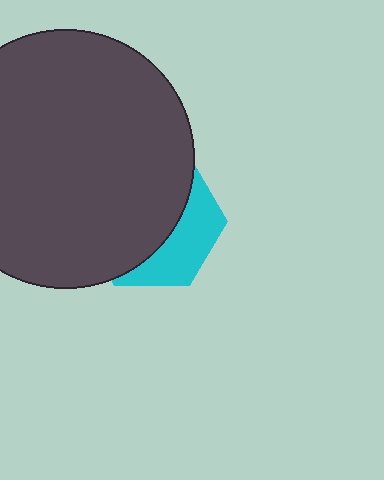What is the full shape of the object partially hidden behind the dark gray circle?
The partially hidden object is a cyan hexagon.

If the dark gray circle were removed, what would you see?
You would see the complete cyan hexagon.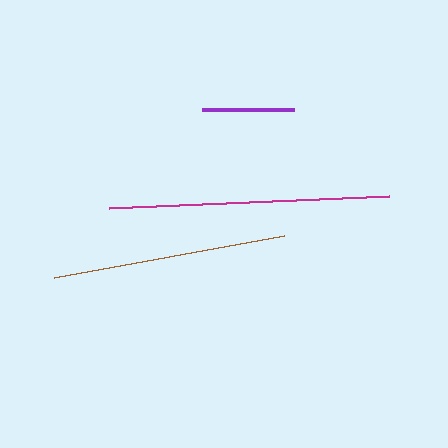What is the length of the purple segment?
The purple segment is approximately 92 pixels long.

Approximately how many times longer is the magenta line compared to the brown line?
The magenta line is approximately 1.2 times the length of the brown line.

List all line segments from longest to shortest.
From longest to shortest: magenta, brown, purple.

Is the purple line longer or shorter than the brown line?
The brown line is longer than the purple line.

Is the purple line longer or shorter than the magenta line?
The magenta line is longer than the purple line.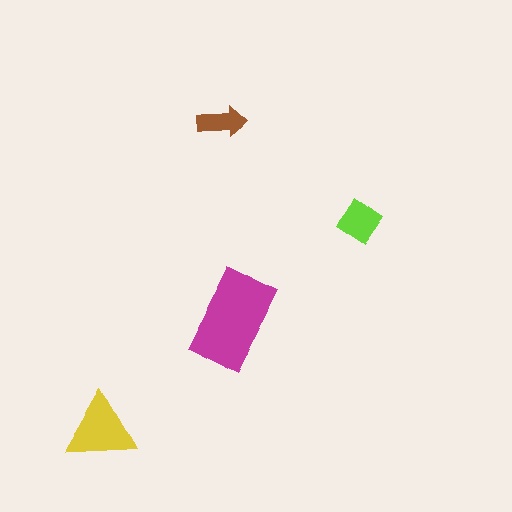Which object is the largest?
The magenta rectangle.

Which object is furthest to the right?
The lime diamond is rightmost.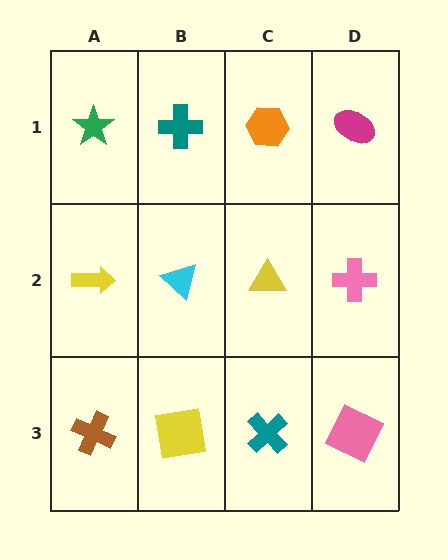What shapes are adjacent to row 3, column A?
A yellow arrow (row 2, column A), a yellow square (row 3, column B).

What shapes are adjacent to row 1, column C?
A yellow triangle (row 2, column C), a teal cross (row 1, column B), a magenta ellipse (row 1, column D).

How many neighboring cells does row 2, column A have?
3.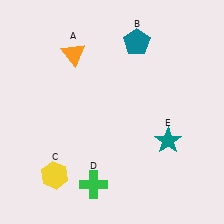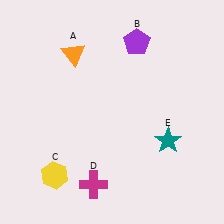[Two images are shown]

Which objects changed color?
B changed from teal to purple. D changed from green to magenta.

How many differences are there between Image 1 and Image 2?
There are 2 differences between the two images.